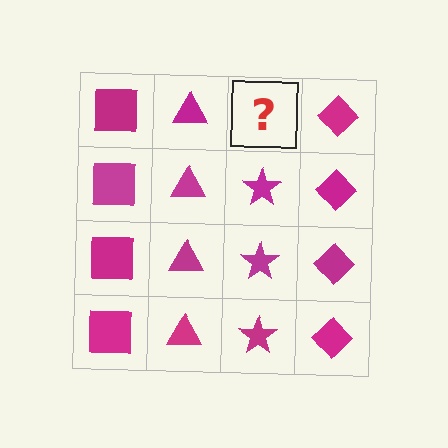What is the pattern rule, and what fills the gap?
The rule is that each column has a consistent shape. The gap should be filled with a magenta star.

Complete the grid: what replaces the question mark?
The question mark should be replaced with a magenta star.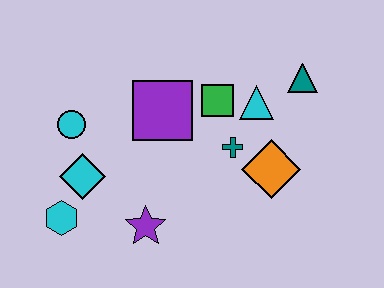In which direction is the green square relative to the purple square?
The green square is to the right of the purple square.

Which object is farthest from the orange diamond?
The cyan hexagon is farthest from the orange diamond.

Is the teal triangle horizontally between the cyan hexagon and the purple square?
No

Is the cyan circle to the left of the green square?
Yes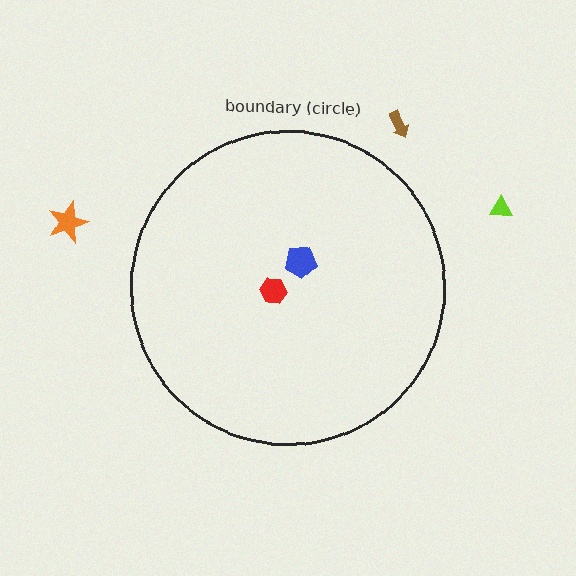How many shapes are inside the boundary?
2 inside, 3 outside.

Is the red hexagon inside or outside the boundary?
Inside.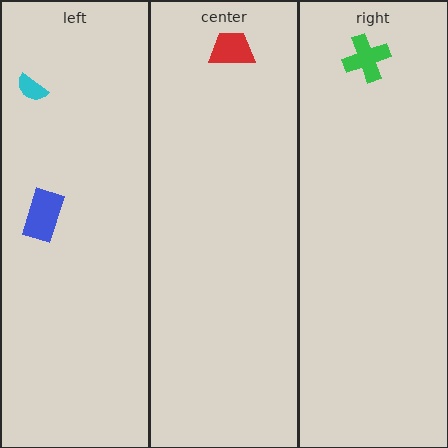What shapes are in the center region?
The red trapezoid.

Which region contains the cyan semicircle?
The left region.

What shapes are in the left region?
The cyan semicircle, the blue rectangle.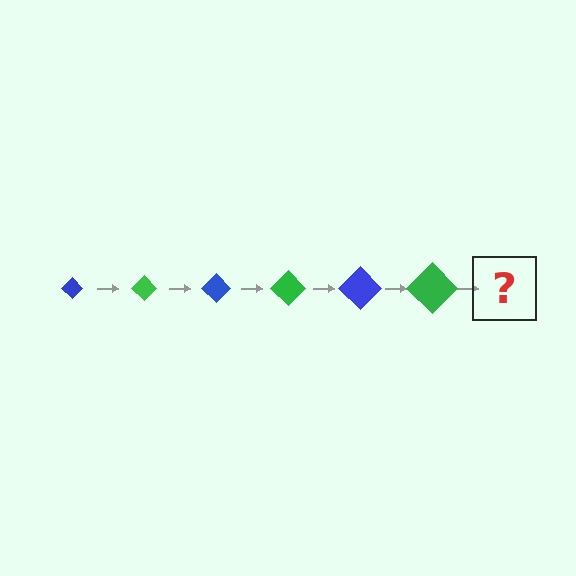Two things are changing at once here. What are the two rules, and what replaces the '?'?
The two rules are that the diamond grows larger each step and the color cycles through blue and green. The '?' should be a blue diamond, larger than the previous one.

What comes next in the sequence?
The next element should be a blue diamond, larger than the previous one.